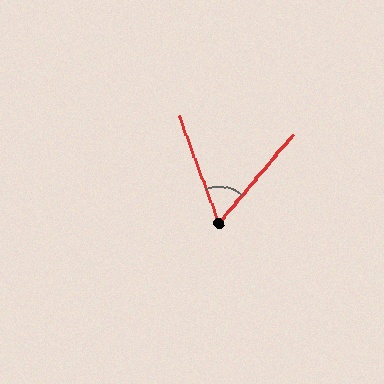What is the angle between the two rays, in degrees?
Approximately 60 degrees.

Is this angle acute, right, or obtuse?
It is acute.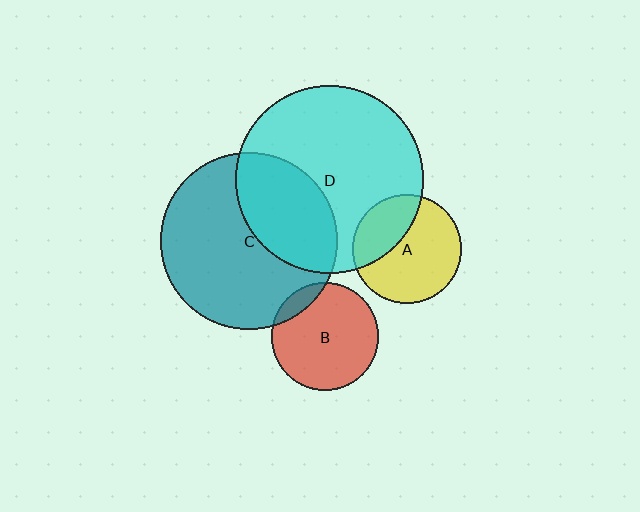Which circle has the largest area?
Circle D (cyan).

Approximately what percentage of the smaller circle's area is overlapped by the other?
Approximately 10%.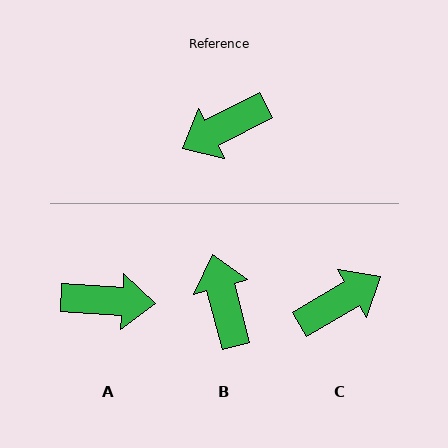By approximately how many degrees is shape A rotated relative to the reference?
Approximately 149 degrees counter-clockwise.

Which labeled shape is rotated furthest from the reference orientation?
C, about 177 degrees away.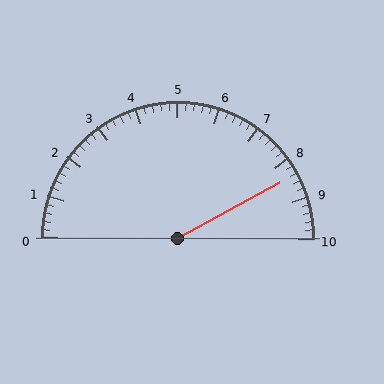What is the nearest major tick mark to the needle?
The nearest major tick mark is 8.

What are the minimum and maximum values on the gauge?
The gauge ranges from 0 to 10.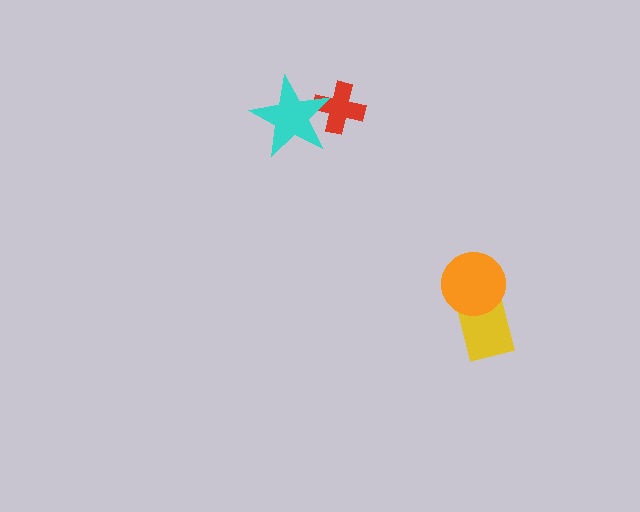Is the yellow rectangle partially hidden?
Yes, it is partially covered by another shape.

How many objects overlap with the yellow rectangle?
1 object overlaps with the yellow rectangle.